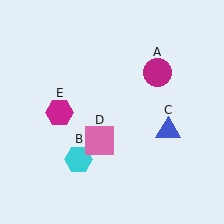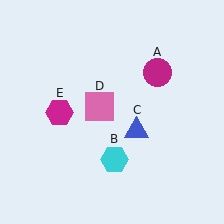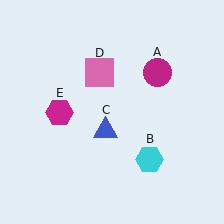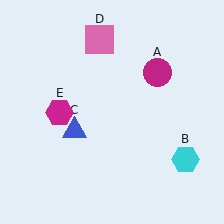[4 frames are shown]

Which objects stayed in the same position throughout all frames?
Magenta circle (object A) and magenta hexagon (object E) remained stationary.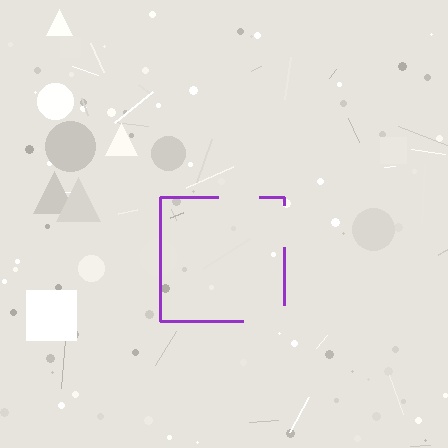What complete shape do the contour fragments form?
The contour fragments form a square.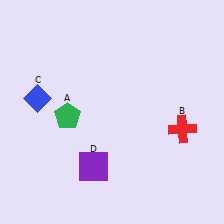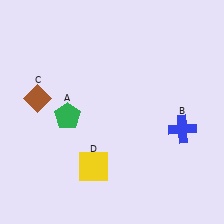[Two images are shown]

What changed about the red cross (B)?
In Image 1, B is red. In Image 2, it changed to blue.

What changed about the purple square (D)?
In Image 1, D is purple. In Image 2, it changed to yellow.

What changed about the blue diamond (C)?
In Image 1, C is blue. In Image 2, it changed to brown.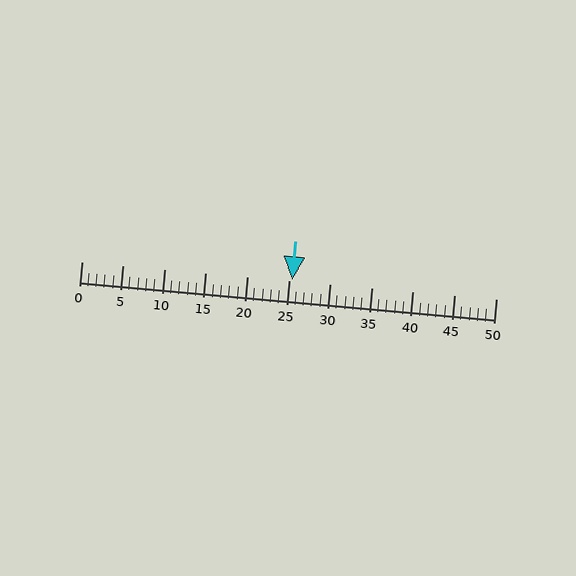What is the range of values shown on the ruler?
The ruler shows values from 0 to 50.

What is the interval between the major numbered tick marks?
The major tick marks are spaced 5 units apart.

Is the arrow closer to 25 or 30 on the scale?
The arrow is closer to 25.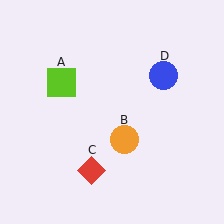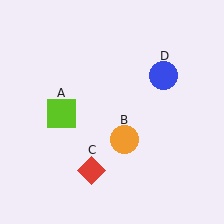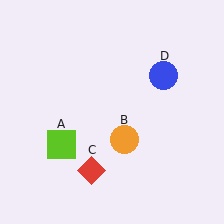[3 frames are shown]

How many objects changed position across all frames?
1 object changed position: lime square (object A).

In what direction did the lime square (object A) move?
The lime square (object A) moved down.